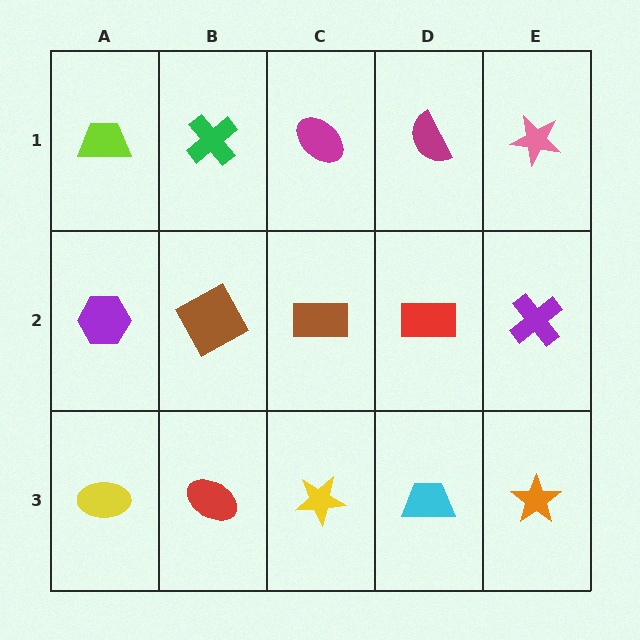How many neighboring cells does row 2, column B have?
4.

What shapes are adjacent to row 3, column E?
A purple cross (row 2, column E), a cyan trapezoid (row 3, column D).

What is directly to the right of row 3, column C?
A cyan trapezoid.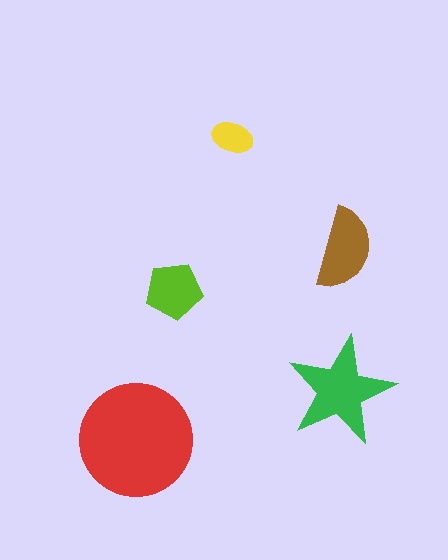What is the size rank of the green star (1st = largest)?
2nd.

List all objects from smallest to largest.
The yellow ellipse, the lime pentagon, the brown semicircle, the green star, the red circle.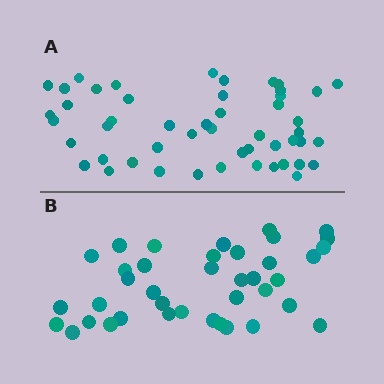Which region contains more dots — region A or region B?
Region A (the top region) has more dots.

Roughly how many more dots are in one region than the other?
Region A has roughly 12 or so more dots than region B.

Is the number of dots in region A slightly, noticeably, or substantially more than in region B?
Region A has noticeably more, but not dramatically so. The ratio is roughly 1.3 to 1.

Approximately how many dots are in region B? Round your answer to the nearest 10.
About 40 dots. (The exact count is 39, which rounds to 40.)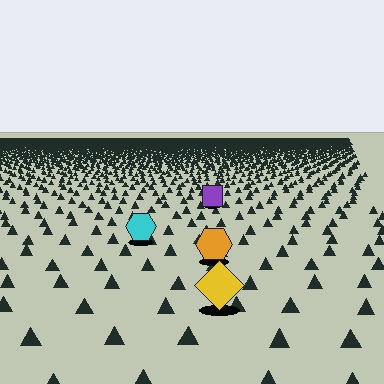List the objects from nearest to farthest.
From nearest to farthest: the yellow diamond, the orange hexagon, the cyan hexagon, the purple square.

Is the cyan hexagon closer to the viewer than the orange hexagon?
No. The orange hexagon is closer — you can tell from the texture gradient: the ground texture is coarser near it.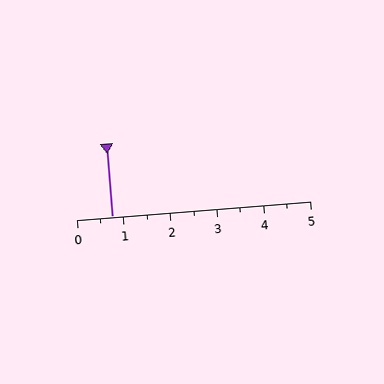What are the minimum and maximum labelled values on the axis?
The axis runs from 0 to 5.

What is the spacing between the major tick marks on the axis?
The major ticks are spaced 1 apart.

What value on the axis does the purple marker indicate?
The marker indicates approximately 0.8.